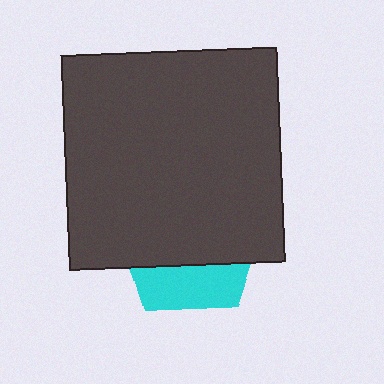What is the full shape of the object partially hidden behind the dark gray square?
The partially hidden object is a cyan pentagon.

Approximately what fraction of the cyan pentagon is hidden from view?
Roughly 69% of the cyan pentagon is hidden behind the dark gray square.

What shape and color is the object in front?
The object in front is a dark gray square.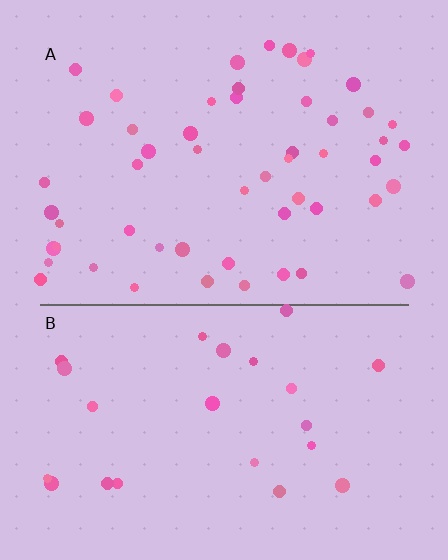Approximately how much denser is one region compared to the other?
Approximately 2.2× — region A over region B.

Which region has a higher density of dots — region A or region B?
A (the top).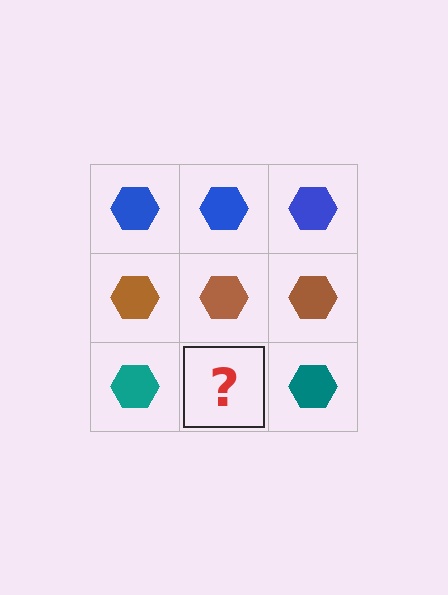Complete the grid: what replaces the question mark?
The question mark should be replaced with a teal hexagon.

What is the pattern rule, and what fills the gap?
The rule is that each row has a consistent color. The gap should be filled with a teal hexagon.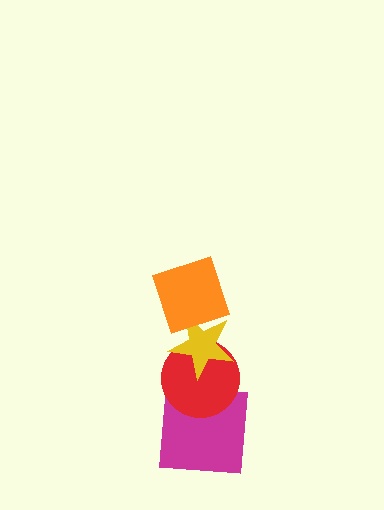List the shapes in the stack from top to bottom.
From top to bottom: the orange square, the yellow star, the red circle, the magenta square.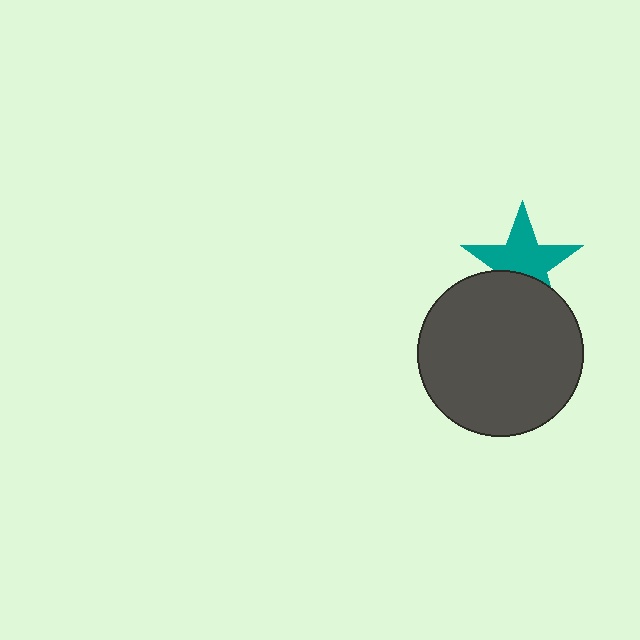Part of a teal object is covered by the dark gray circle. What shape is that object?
It is a star.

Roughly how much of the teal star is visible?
About half of it is visible (roughly 65%).